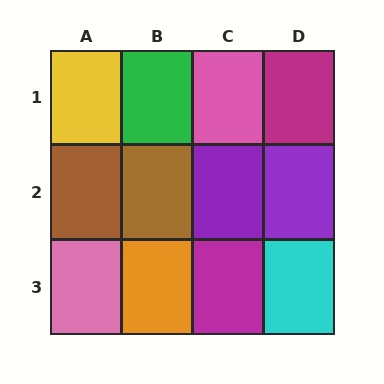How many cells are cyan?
1 cell is cyan.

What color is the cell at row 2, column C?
Purple.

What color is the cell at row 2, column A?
Brown.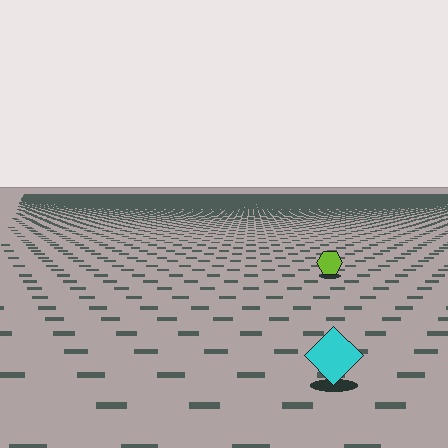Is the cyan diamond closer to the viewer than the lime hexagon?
Yes. The cyan diamond is closer — you can tell from the texture gradient: the ground texture is coarser near it.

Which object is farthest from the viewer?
The lime hexagon is farthest from the viewer. It appears smaller and the ground texture around it is denser.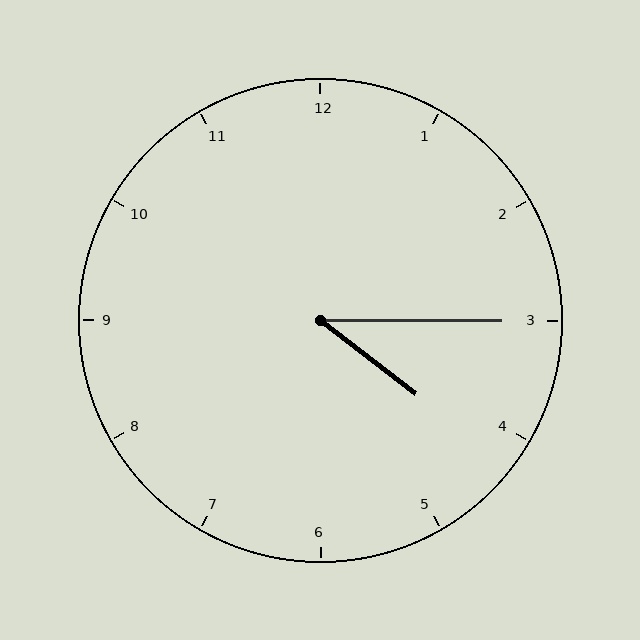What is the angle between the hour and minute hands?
Approximately 38 degrees.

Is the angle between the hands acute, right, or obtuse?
It is acute.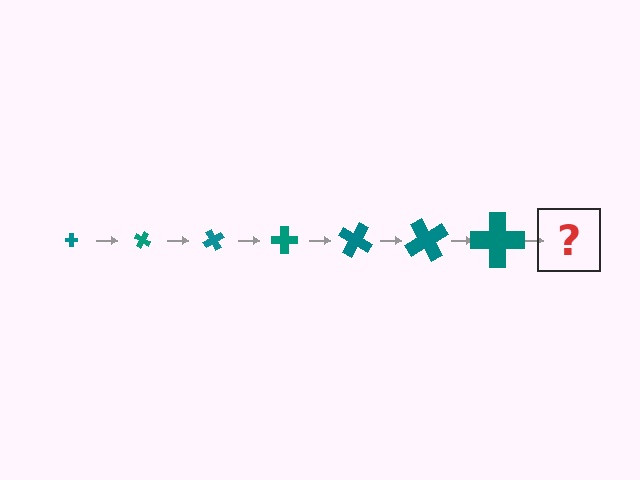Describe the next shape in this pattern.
It should be a cross, larger than the previous one and rotated 210 degrees from the start.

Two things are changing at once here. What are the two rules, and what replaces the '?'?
The two rules are that the cross grows larger each step and it rotates 30 degrees each step. The '?' should be a cross, larger than the previous one and rotated 210 degrees from the start.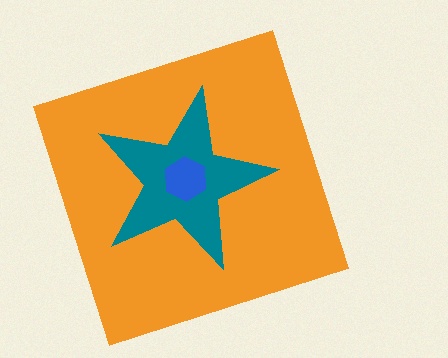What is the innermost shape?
The blue hexagon.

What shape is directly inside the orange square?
The teal star.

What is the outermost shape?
The orange square.